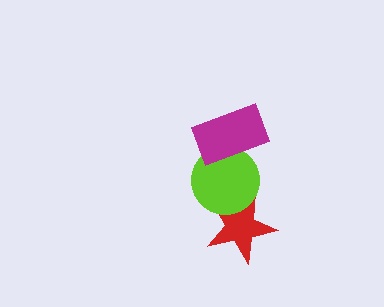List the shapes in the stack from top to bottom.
From top to bottom: the magenta rectangle, the lime circle, the red star.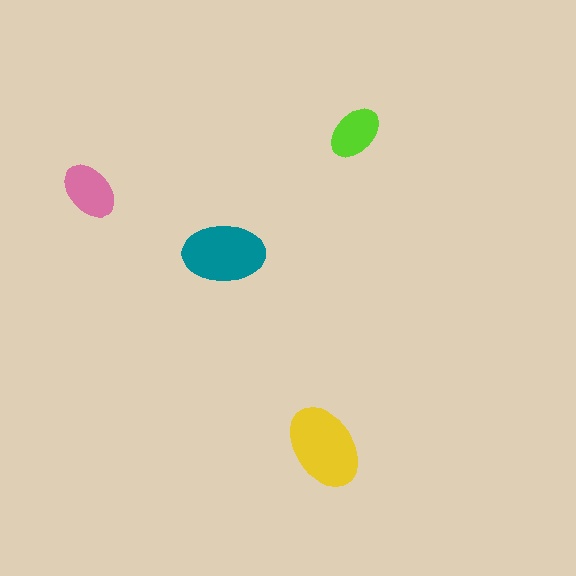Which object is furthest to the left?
The pink ellipse is leftmost.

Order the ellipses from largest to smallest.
the yellow one, the teal one, the pink one, the lime one.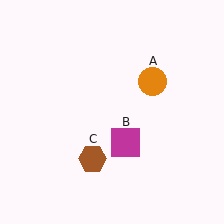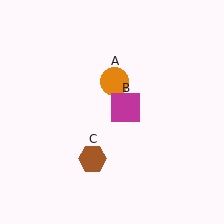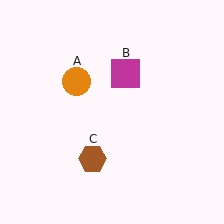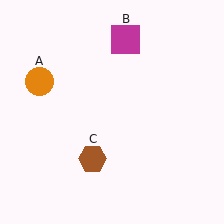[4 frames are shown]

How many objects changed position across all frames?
2 objects changed position: orange circle (object A), magenta square (object B).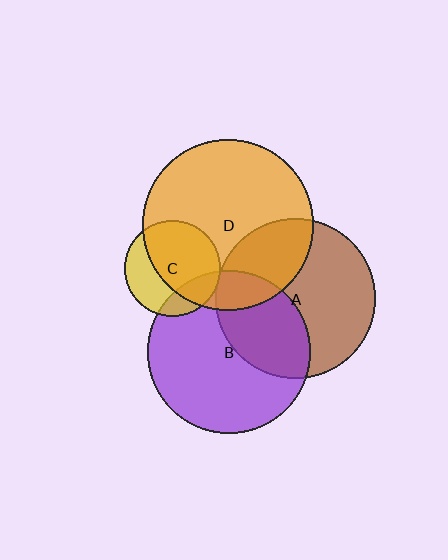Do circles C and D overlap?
Yes.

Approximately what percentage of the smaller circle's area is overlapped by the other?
Approximately 65%.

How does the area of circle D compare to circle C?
Approximately 3.2 times.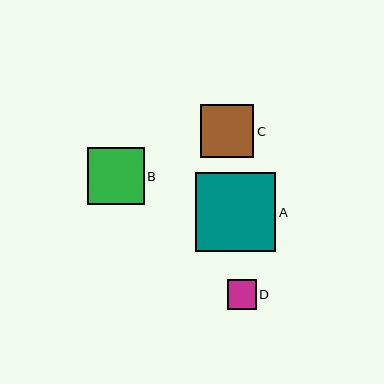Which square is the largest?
Square A is the largest with a size of approximately 80 pixels.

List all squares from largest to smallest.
From largest to smallest: A, B, C, D.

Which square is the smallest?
Square D is the smallest with a size of approximately 29 pixels.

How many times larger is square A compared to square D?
Square A is approximately 2.7 times the size of square D.